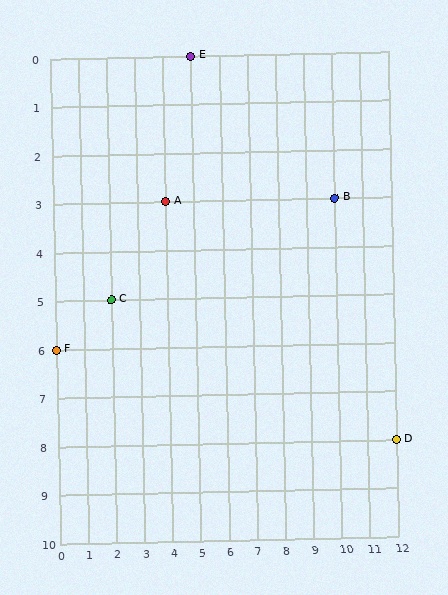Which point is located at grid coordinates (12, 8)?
Point D is at (12, 8).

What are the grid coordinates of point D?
Point D is at grid coordinates (12, 8).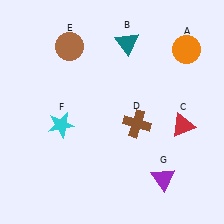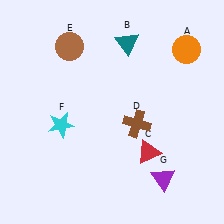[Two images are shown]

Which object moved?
The red triangle (C) moved left.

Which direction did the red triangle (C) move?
The red triangle (C) moved left.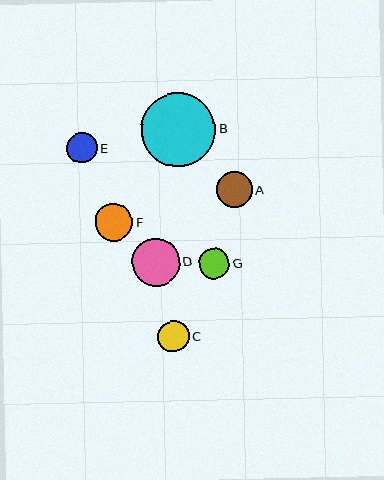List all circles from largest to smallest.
From largest to smallest: B, D, F, A, C, G, E.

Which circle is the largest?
Circle B is the largest with a size of approximately 74 pixels.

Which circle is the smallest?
Circle E is the smallest with a size of approximately 30 pixels.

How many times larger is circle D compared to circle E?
Circle D is approximately 1.6 times the size of circle E.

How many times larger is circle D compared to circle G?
Circle D is approximately 1.6 times the size of circle G.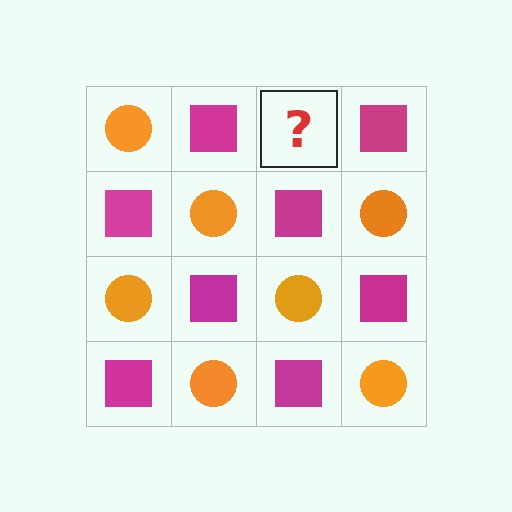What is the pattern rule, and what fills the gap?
The rule is that it alternates orange circle and magenta square in a checkerboard pattern. The gap should be filled with an orange circle.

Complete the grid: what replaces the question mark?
The question mark should be replaced with an orange circle.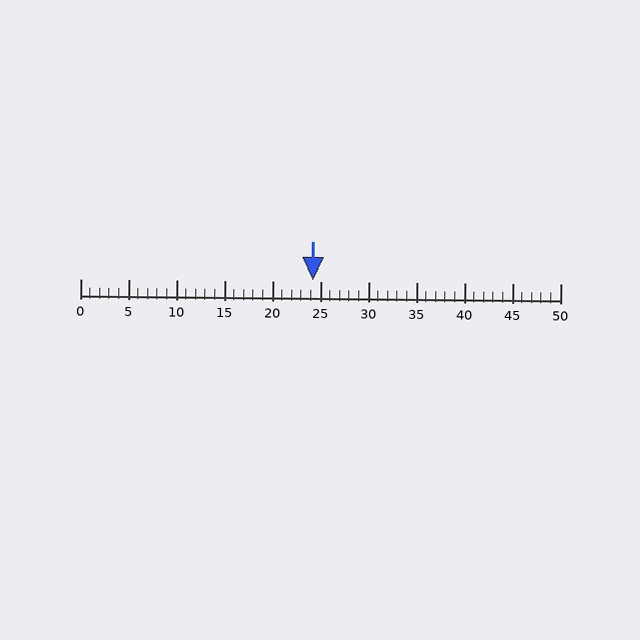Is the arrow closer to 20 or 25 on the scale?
The arrow is closer to 25.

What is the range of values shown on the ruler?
The ruler shows values from 0 to 50.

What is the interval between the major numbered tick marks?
The major tick marks are spaced 5 units apart.